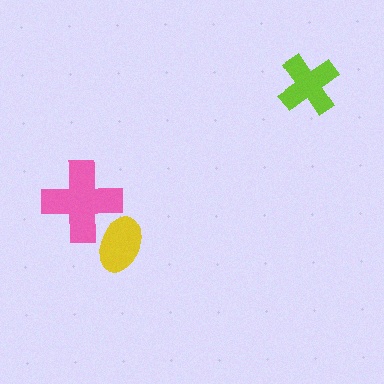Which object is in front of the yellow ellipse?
The pink cross is in front of the yellow ellipse.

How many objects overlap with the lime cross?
0 objects overlap with the lime cross.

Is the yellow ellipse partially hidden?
Yes, it is partially covered by another shape.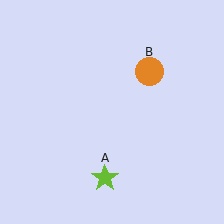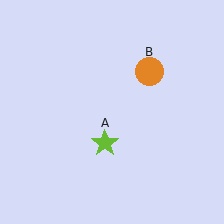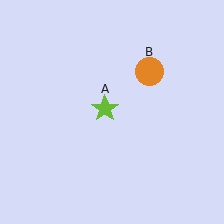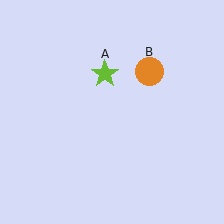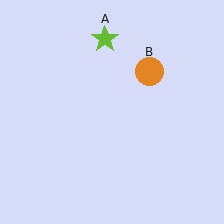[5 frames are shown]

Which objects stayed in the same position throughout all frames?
Orange circle (object B) remained stationary.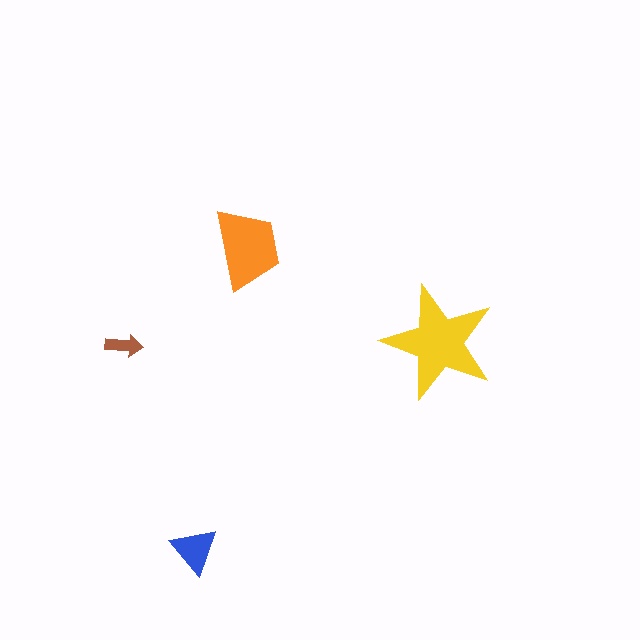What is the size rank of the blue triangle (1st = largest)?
3rd.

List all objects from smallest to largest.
The brown arrow, the blue triangle, the orange trapezoid, the yellow star.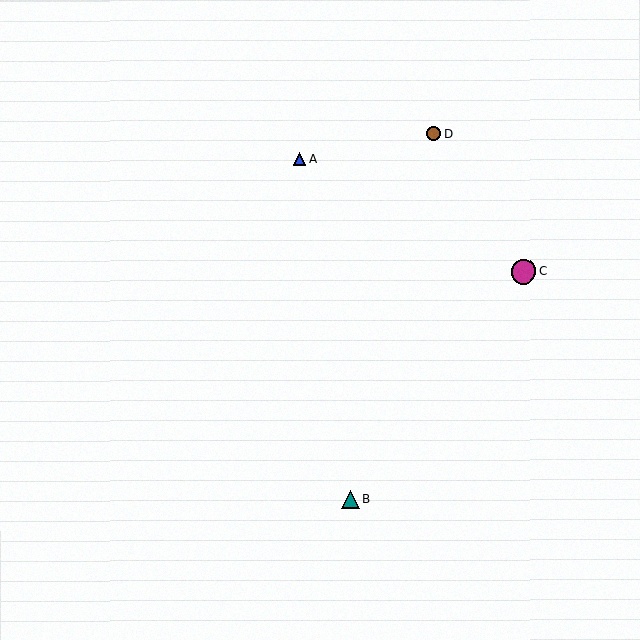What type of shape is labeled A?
Shape A is a blue triangle.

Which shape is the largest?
The magenta circle (labeled C) is the largest.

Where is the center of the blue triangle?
The center of the blue triangle is at (299, 159).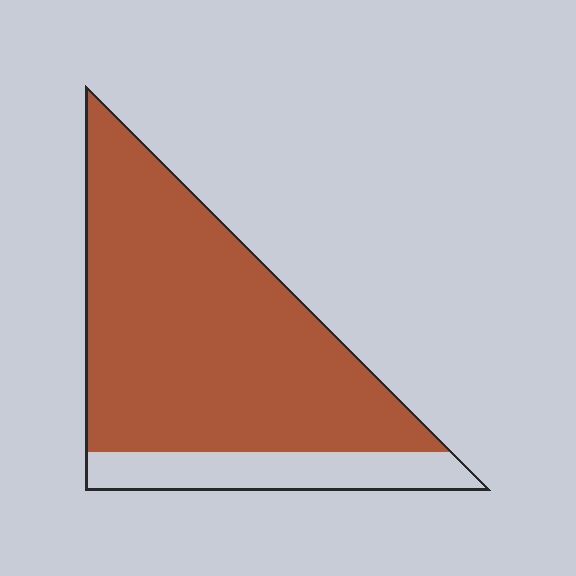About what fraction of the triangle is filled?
About five sixths (5/6).